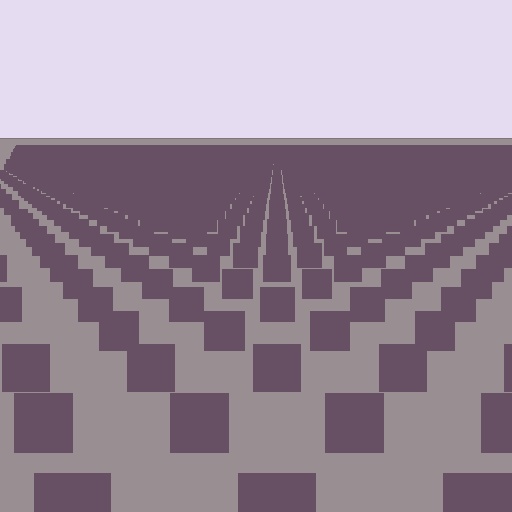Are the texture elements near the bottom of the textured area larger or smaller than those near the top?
Larger. Near the bottom, elements are closer to the viewer and appear at a bigger on-screen size.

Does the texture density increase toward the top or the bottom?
Density increases toward the top.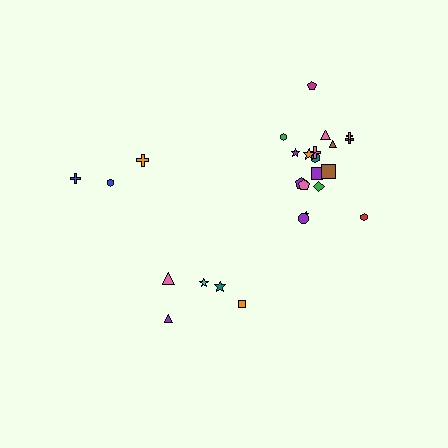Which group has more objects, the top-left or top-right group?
The top-right group.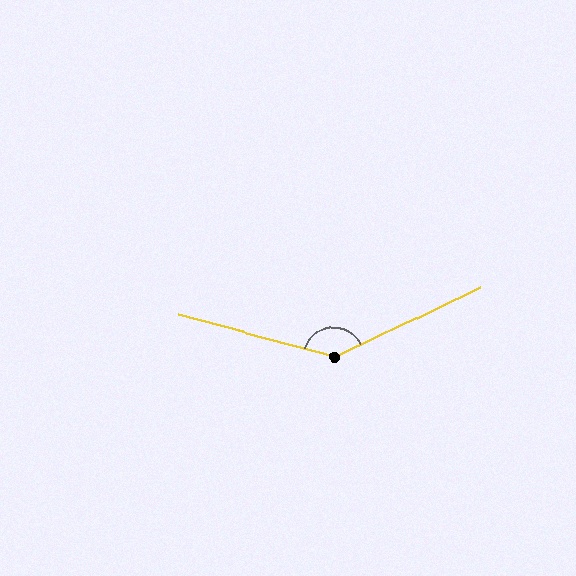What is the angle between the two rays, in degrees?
Approximately 139 degrees.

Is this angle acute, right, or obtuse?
It is obtuse.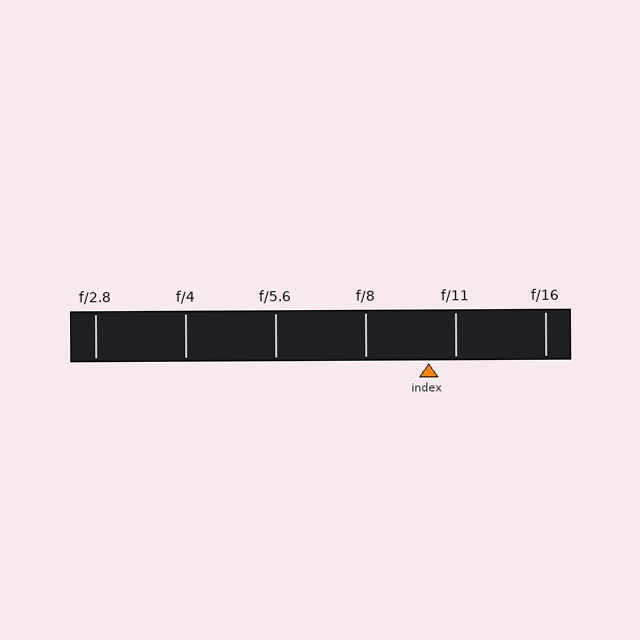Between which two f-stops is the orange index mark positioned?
The index mark is between f/8 and f/11.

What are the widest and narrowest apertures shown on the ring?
The widest aperture shown is f/2.8 and the narrowest is f/16.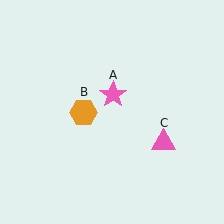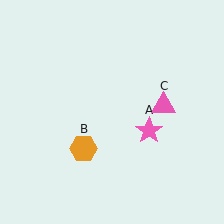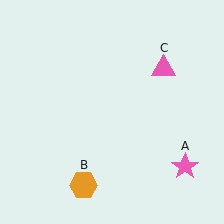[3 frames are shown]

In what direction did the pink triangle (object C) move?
The pink triangle (object C) moved up.